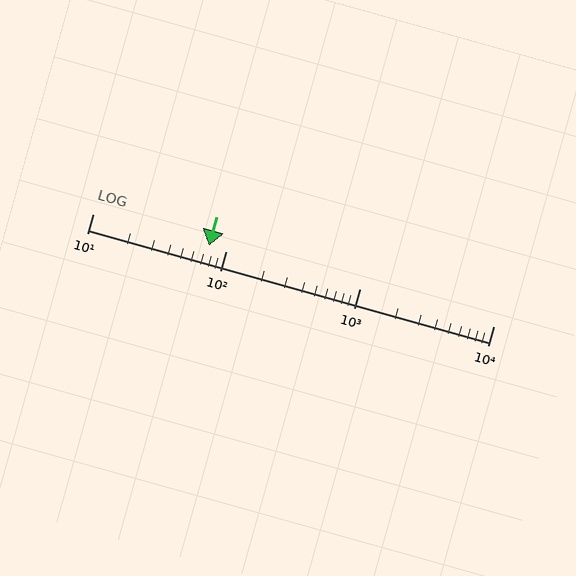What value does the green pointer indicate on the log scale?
The pointer indicates approximately 74.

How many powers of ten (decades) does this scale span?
The scale spans 3 decades, from 10 to 10000.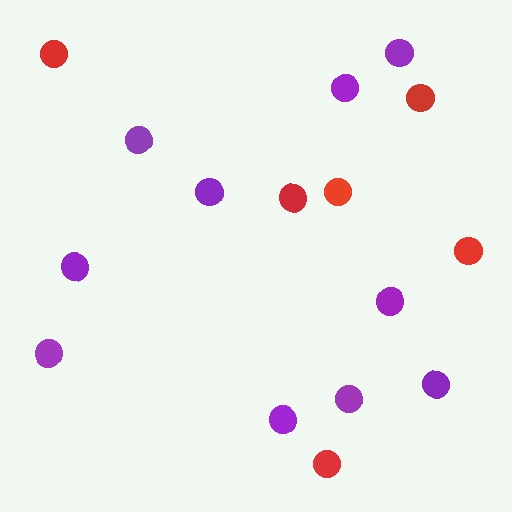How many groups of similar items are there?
There are 2 groups: one group of purple circles (10) and one group of red circles (6).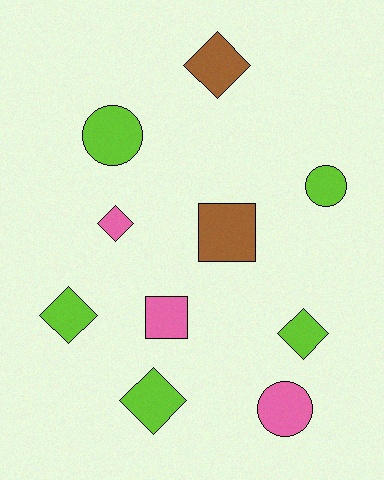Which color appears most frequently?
Lime, with 5 objects.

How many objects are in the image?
There are 10 objects.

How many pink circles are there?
There is 1 pink circle.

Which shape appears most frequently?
Diamond, with 5 objects.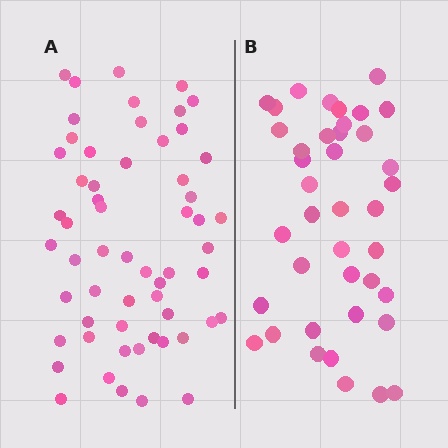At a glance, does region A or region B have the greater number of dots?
Region A (the left region) has more dots.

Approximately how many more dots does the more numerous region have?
Region A has approximately 20 more dots than region B.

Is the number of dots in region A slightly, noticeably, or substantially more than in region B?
Region A has substantially more. The ratio is roughly 1.4 to 1.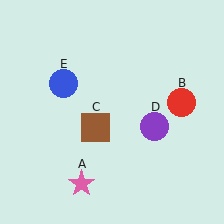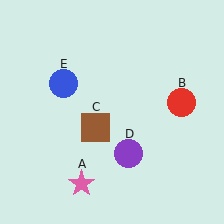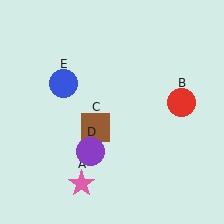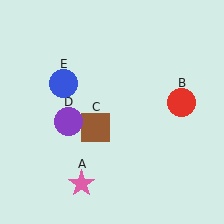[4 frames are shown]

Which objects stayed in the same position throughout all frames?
Pink star (object A) and red circle (object B) and brown square (object C) and blue circle (object E) remained stationary.